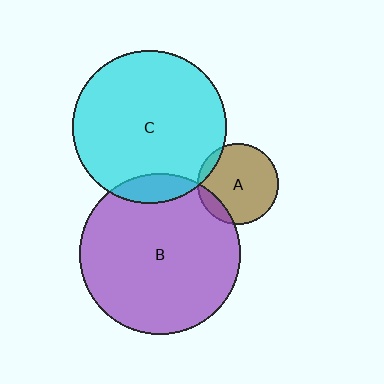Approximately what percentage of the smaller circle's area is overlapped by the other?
Approximately 5%.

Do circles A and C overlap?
Yes.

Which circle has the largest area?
Circle B (purple).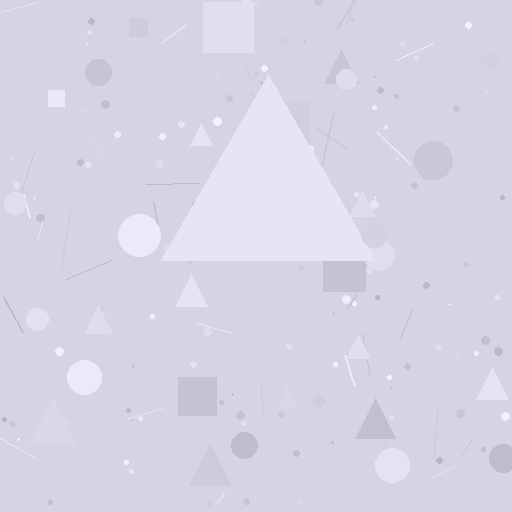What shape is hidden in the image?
A triangle is hidden in the image.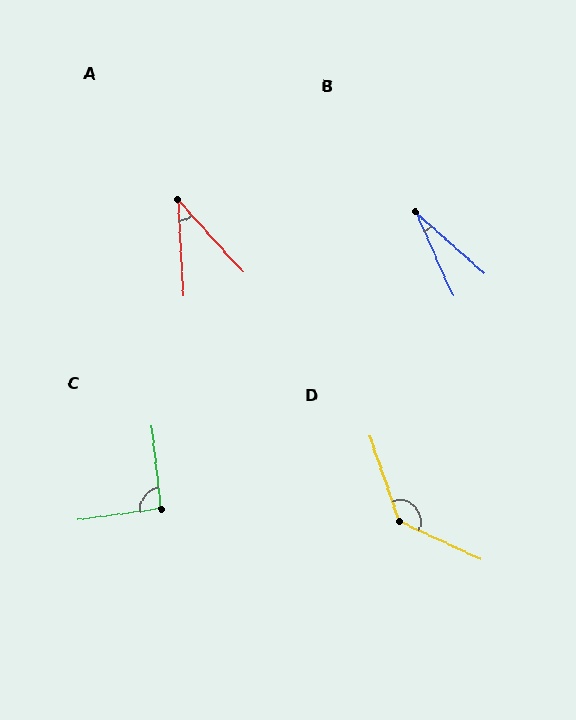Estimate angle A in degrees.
Approximately 39 degrees.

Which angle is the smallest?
B, at approximately 24 degrees.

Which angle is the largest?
D, at approximately 134 degrees.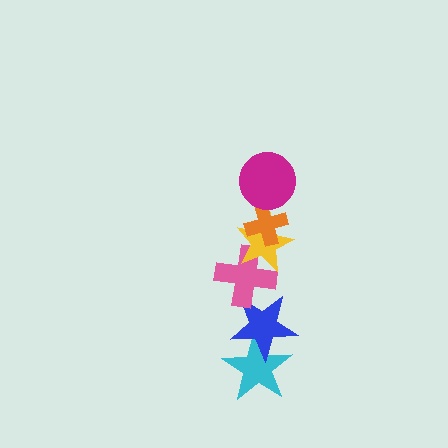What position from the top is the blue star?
The blue star is 5th from the top.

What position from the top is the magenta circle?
The magenta circle is 1st from the top.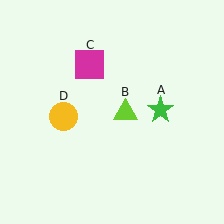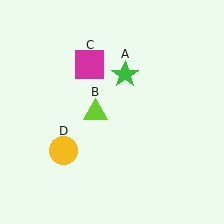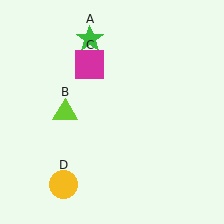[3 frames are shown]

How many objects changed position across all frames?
3 objects changed position: green star (object A), lime triangle (object B), yellow circle (object D).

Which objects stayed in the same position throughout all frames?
Magenta square (object C) remained stationary.